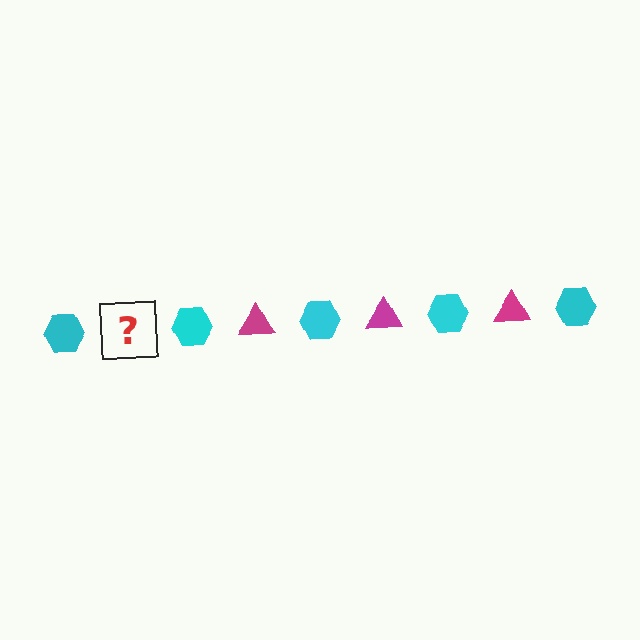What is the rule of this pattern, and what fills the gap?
The rule is that the pattern alternates between cyan hexagon and magenta triangle. The gap should be filled with a magenta triangle.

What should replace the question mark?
The question mark should be replaced with a magenta triangle.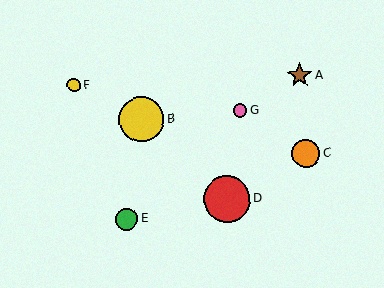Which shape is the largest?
The red circle (labeled D) is the largest.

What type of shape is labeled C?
Shape C is an orange circle.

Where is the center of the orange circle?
The center of the orange circle is at (306, 153).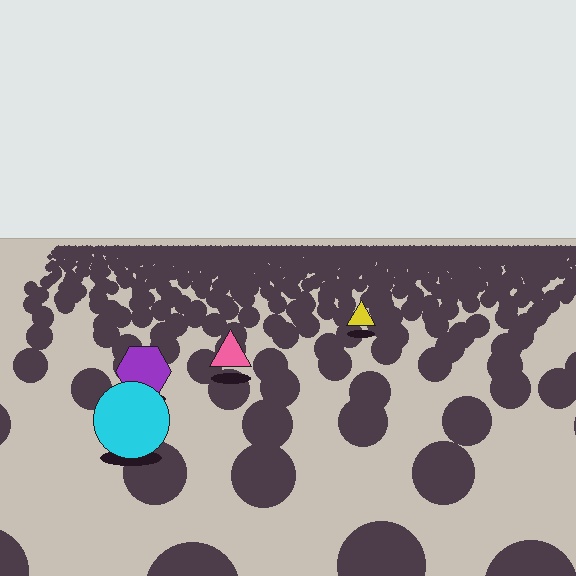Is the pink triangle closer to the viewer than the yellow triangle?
Yes. The pink triangle is closer — you can tell from the texture gradient: the ground texture is coarser near it.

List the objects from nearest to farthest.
From nearest to farthest: the cyan circle, the purple hexagon, the pink triangle, the yellow triangle.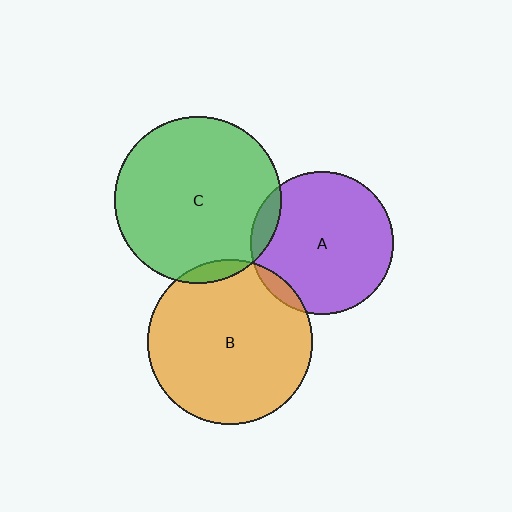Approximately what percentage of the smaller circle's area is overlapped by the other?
Approximately 5%.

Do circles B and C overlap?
Yes.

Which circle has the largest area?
Circle C (green).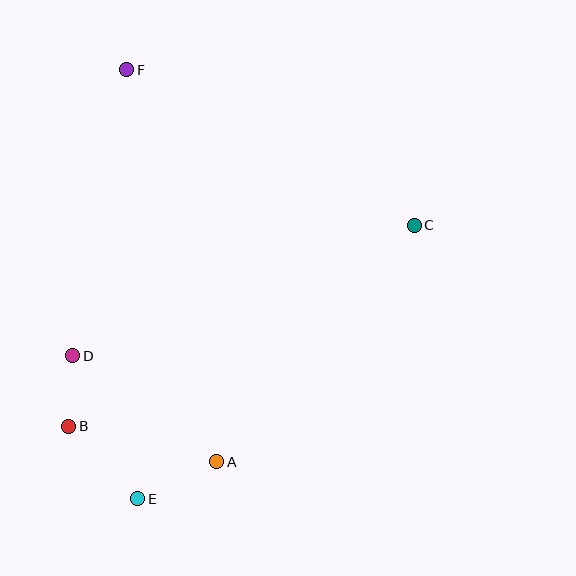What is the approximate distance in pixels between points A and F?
The distance between A and F is approximately 402 pixels.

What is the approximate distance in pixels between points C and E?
The distance between C and E is approximately 389 pixels.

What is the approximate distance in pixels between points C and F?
The distance between C and F is approximately 327 pixels.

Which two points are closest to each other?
Points B and D are closest to each other.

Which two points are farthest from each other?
Points E and F are farthest from each other.